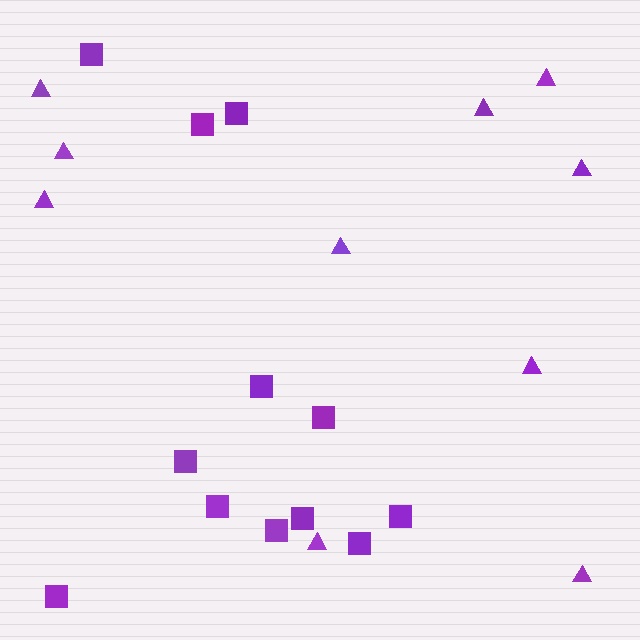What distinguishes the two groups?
There are 2 groups: one group of squares (12) and one group of triangles (10).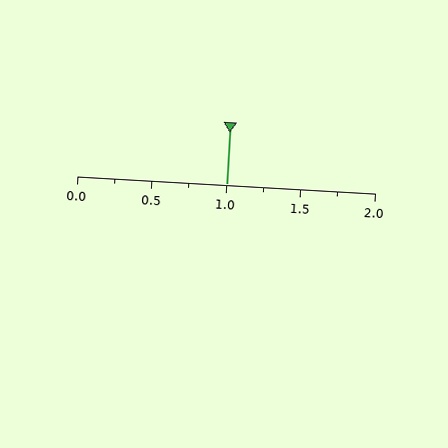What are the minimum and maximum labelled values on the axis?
The axis runs from 0.0 to 2.0.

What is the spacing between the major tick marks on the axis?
The major ticks are spaced 0.5 apart.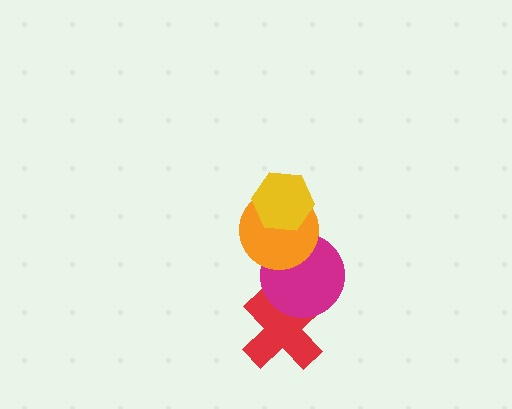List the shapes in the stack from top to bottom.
From top to bottom: the yellow hexagon, the orange circle, the magenta circle, the red cross.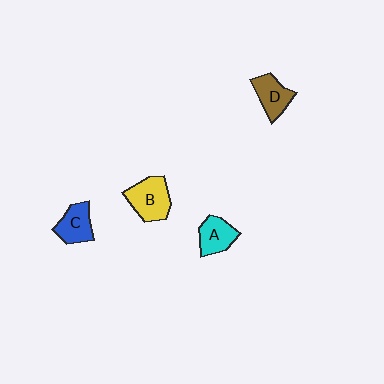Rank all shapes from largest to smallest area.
From largest to smallest: B (yellow), D (brown), C (blue), A (cyan).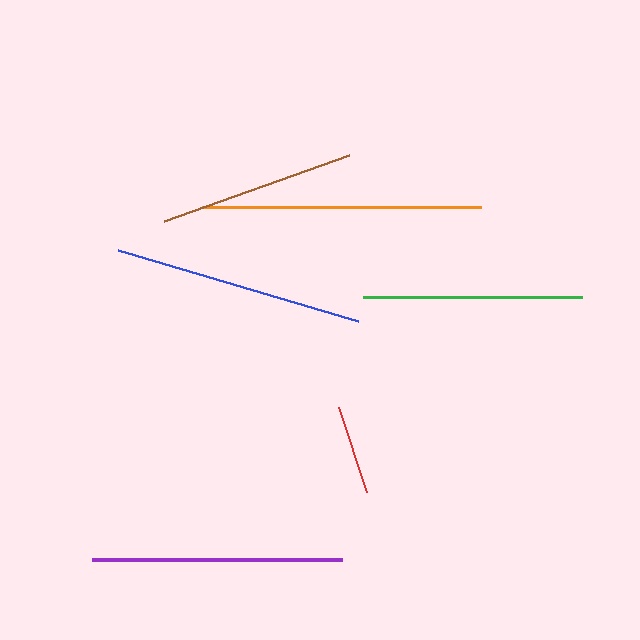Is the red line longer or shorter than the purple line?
The purple line is longer than the red line.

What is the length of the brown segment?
The brown segment is approximately 196 pixels long.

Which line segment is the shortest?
The red line is the shortest at approximately 90 pixels.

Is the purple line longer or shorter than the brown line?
The purple line is longer than the brown line.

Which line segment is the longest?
The orange line is the longest at approximately 279 pixels.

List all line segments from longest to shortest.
From longest to shortest: orange, purple, blue, green, brown, red.